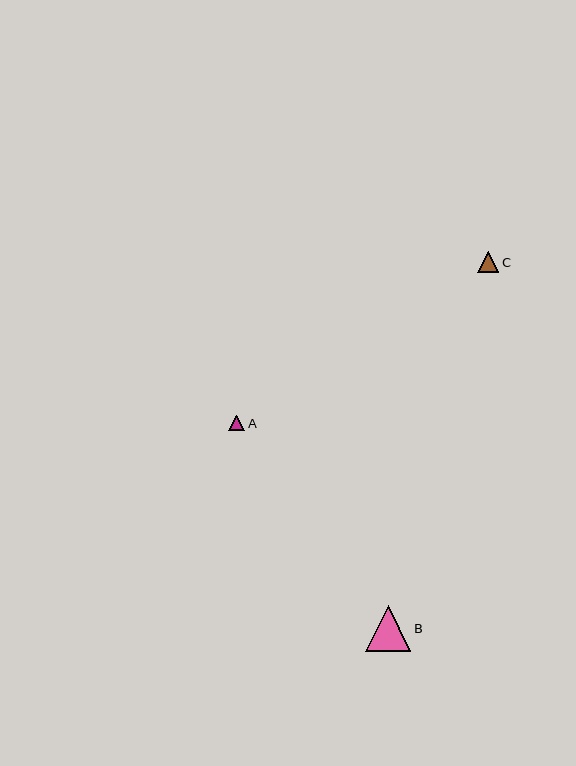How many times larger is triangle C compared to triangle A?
Triangle C is approximately 1.3 times the size of triangle A.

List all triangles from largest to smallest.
From largest to smallest: B, C, A.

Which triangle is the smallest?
Triangle A is the smallest with a size of approximately 16 pixels.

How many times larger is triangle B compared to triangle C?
Triangle B is approximately 2.1 times the size of triangle C.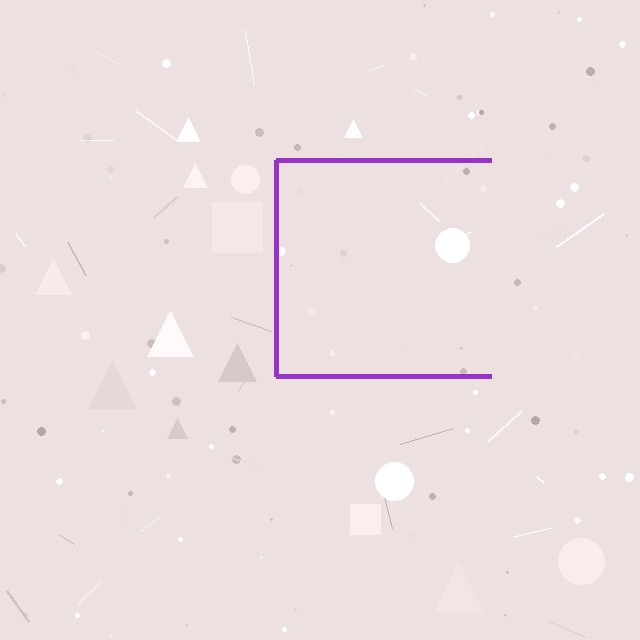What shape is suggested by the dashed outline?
The dashed outline suggests a square.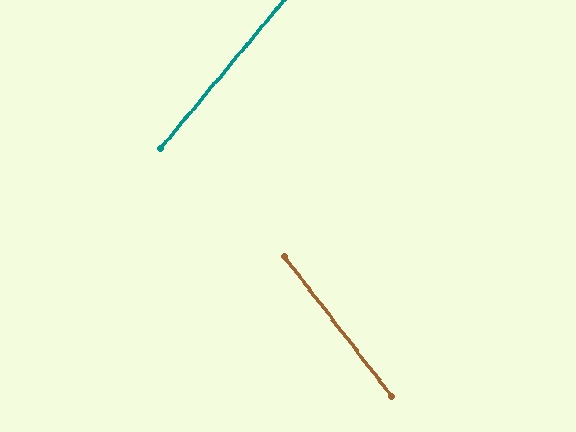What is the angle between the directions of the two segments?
Approximately 77 degrees.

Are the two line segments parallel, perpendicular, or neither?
Neither parallel nor perpendicular — they differ by about 77°.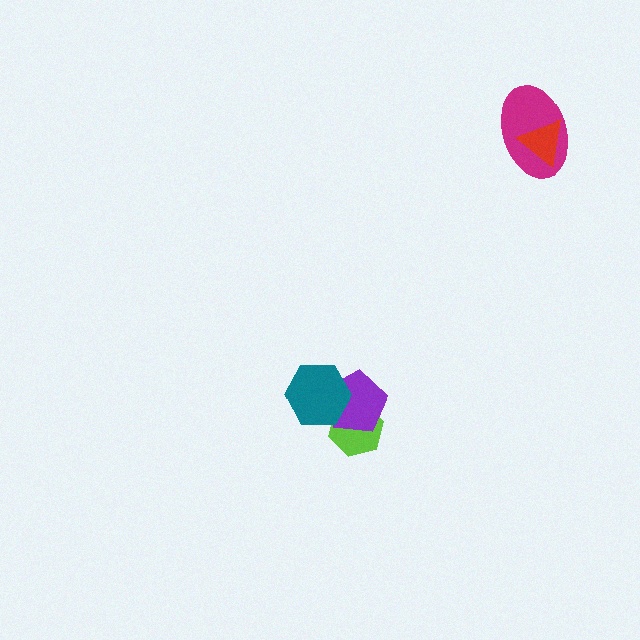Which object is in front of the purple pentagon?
The teal hexagon is in front of the purple pentagon.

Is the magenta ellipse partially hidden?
Yes, it is partially covered by another shape.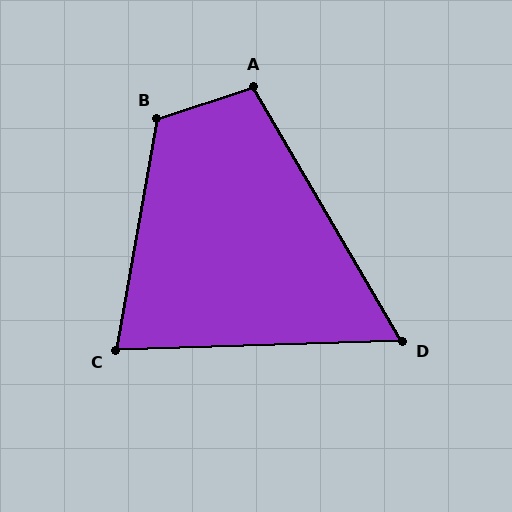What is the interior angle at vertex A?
Approximately 102 degrees (obtuse).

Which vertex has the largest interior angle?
B, at approximately 118 degrees.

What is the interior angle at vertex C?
Approximately 78 degrees (acute).